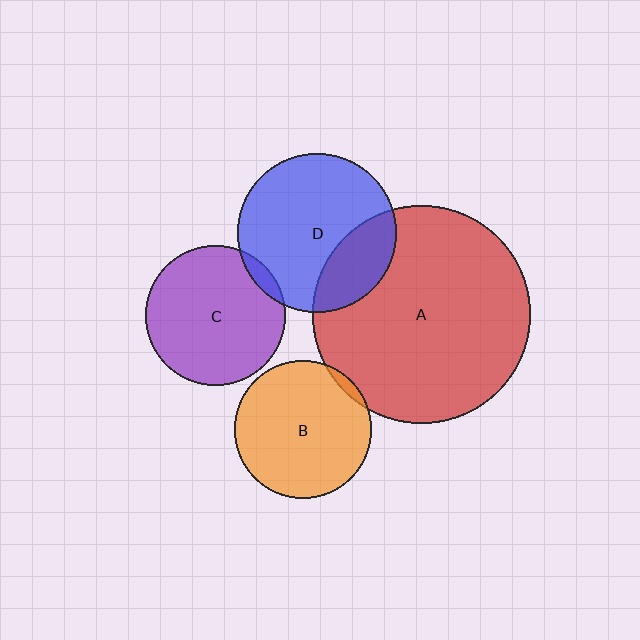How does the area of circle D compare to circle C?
Approximately 1.3 times.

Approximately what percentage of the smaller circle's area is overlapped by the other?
Approximately 25%.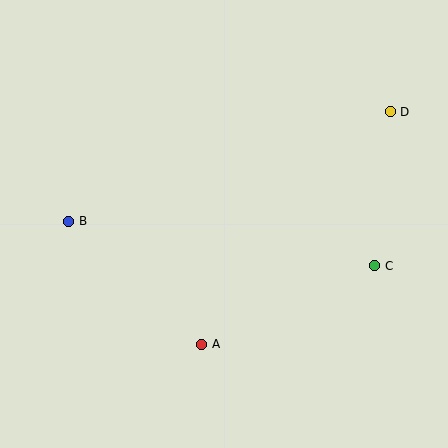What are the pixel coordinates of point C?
Point C is at (375, 266).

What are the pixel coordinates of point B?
Point B is at (69, 221).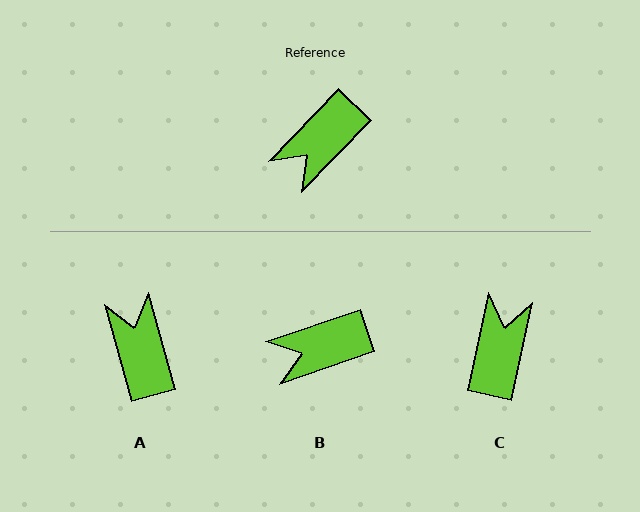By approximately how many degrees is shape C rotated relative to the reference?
Approximately 148 degrees clockwise.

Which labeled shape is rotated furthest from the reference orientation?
C, about 148 degrees away.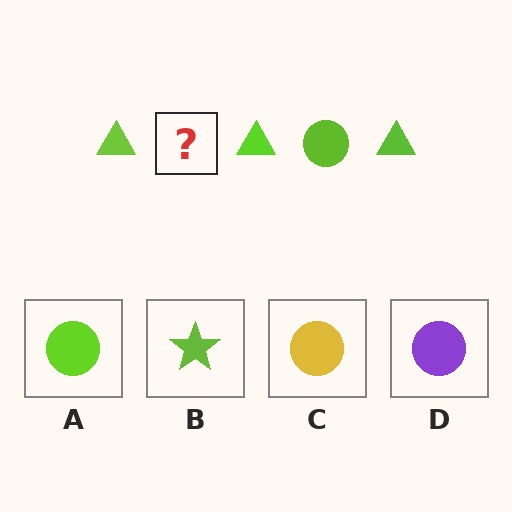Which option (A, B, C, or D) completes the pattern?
A.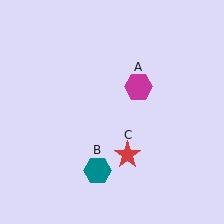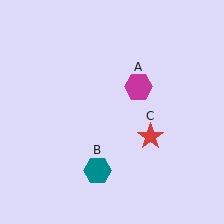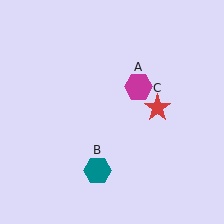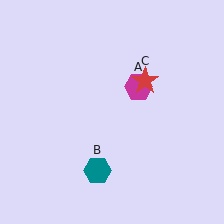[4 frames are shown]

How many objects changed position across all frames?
1 object changed position: red star (object C).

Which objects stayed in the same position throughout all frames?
Magenta hexagon (object A) and teal hexagon (object B) remained stationary.